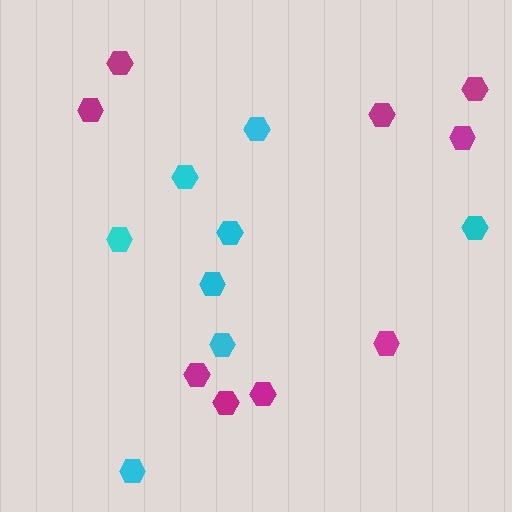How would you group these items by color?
There are 2 groups: one group of cyan hexagons (8) and one group of magenta hexagons (9).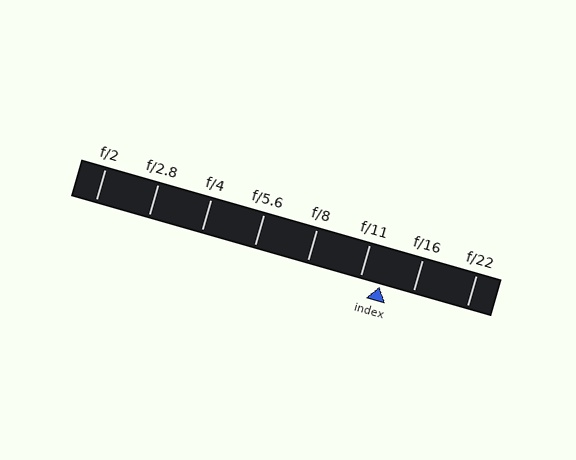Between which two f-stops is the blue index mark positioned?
The index mark is between f/11 and f/16.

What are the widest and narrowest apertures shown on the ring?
The widest aperture shown is f/2 and the narrowest is f/22.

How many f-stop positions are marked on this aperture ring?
There are 8 f-stop positions marked.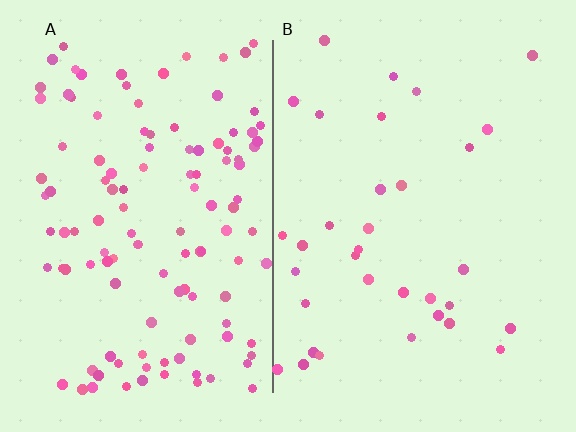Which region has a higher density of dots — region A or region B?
A (the left).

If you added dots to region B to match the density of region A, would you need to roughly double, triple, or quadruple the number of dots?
Approximately quadruple.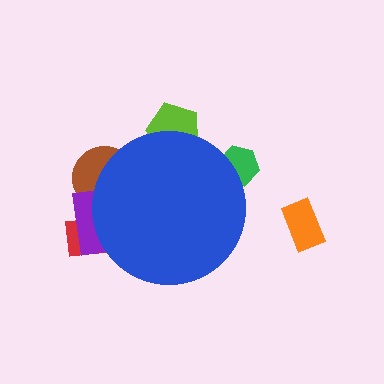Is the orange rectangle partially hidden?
No, the orange rectangle is fully visible.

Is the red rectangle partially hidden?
Yes, the red rectangle is partially hidden behind the blue circle.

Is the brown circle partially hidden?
Yes, the brown circle is partially hidden behind the blue circle.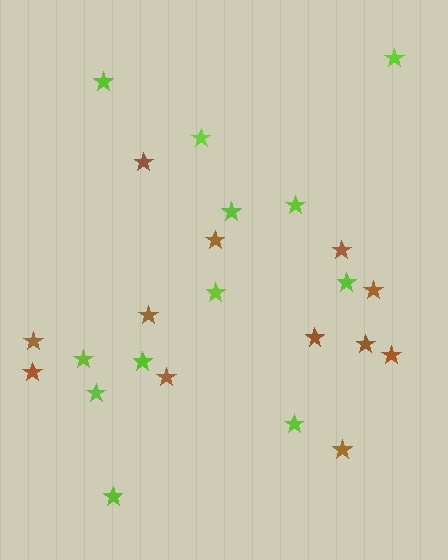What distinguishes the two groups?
There are 2 groups: one group of brown stars (12) and one group of lime stars (12).